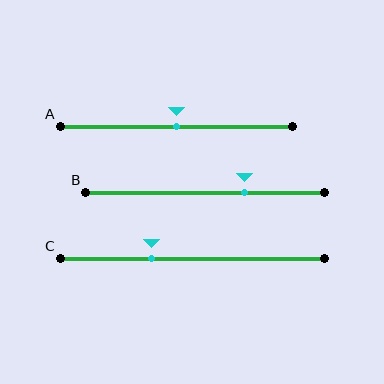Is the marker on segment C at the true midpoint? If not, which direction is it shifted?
No, the marker on segment C is shifted to the left by about 15% of the segment length.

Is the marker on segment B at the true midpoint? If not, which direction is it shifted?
No, the marker on segment B is shifted to the right by about 17% of the segment length.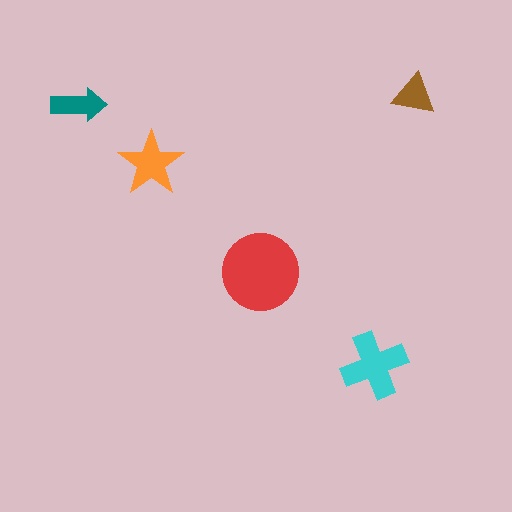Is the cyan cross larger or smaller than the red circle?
Smaller.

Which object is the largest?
The red circle.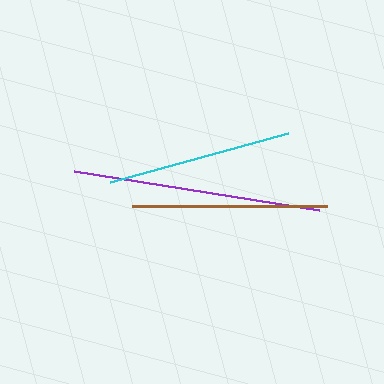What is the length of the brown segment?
The brown segment is approximately 195 pixels long.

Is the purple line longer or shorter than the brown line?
The purple line is longer than the brown line.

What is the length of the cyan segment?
The cyan segment is approximately 185 pixels long.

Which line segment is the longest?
The purple line is the longest at approximately 248 pixels.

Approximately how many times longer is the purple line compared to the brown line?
The purple line is approximately 1.3 times the length of the brown line.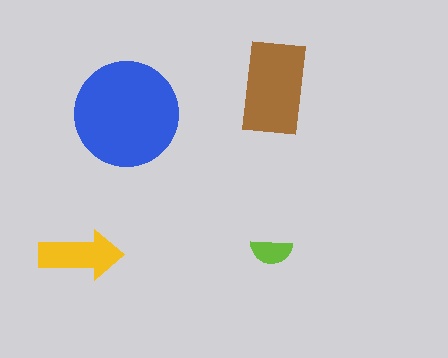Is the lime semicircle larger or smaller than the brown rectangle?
Smaller.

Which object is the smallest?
The lime semicircle.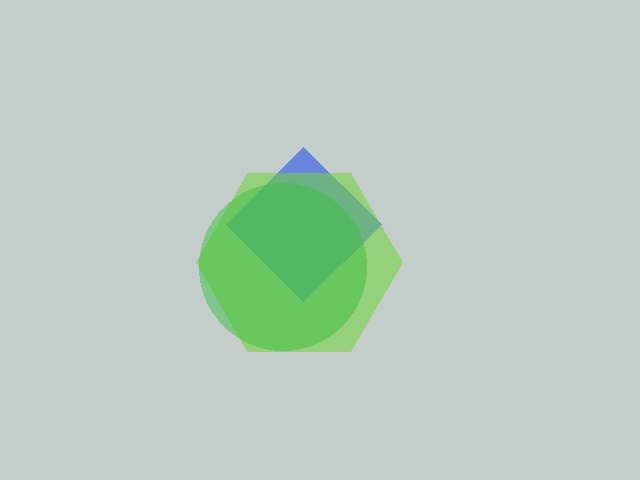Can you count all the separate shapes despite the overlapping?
Yes, there are 3 separate shapes.